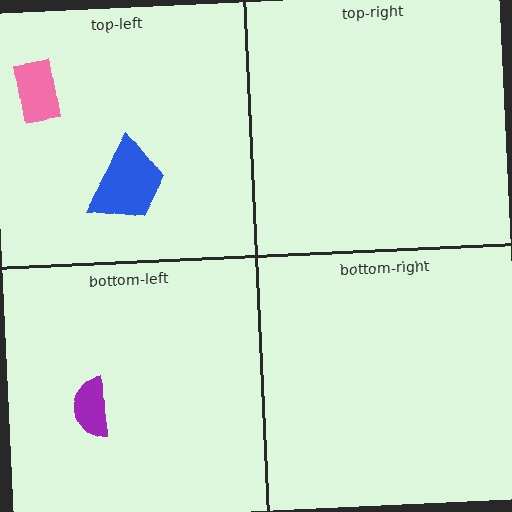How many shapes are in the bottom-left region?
1.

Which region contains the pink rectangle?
The top-left region.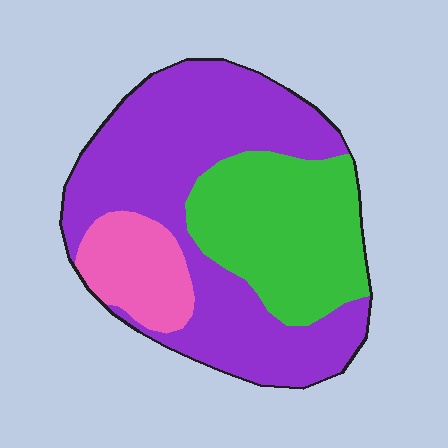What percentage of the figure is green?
Green covers around 30% of the figure.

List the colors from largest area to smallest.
From largest to smallest: purple, green, pink.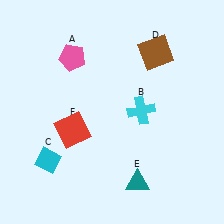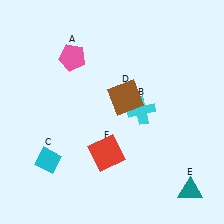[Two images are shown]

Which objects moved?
The objects that moved are: the brown square (D), the teal triangle (E), the red square (F).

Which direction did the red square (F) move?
The red square (F) moved right.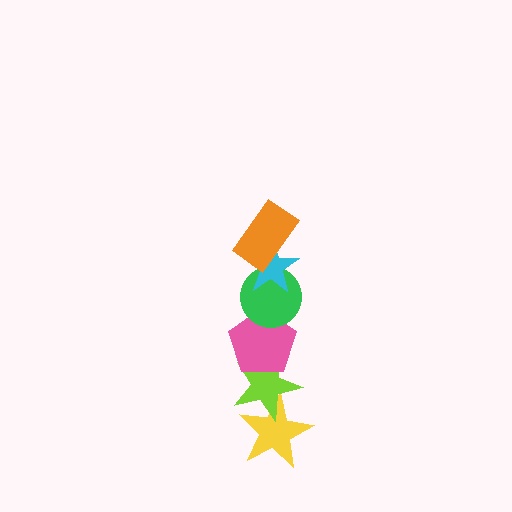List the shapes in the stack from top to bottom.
From top to bottom: the orange rectangle, the cyan star, the green circle, the pink pentagon, the lime star, the yellow star.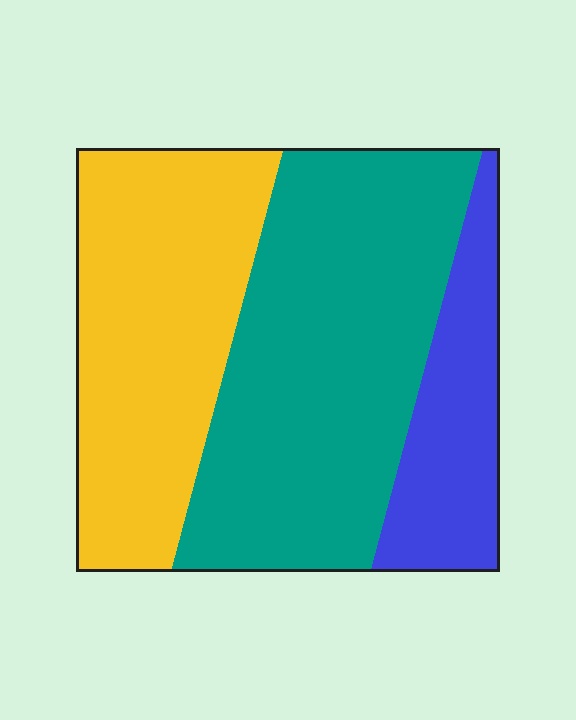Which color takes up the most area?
Teal, at roughly 45%.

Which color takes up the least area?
Blue, at roughly 15%.